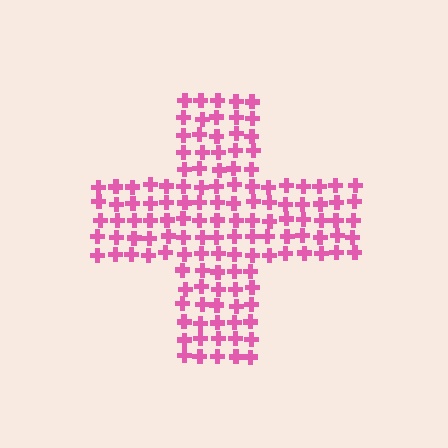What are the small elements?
The small elements are crosses.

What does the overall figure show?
The overall figure shows a cross.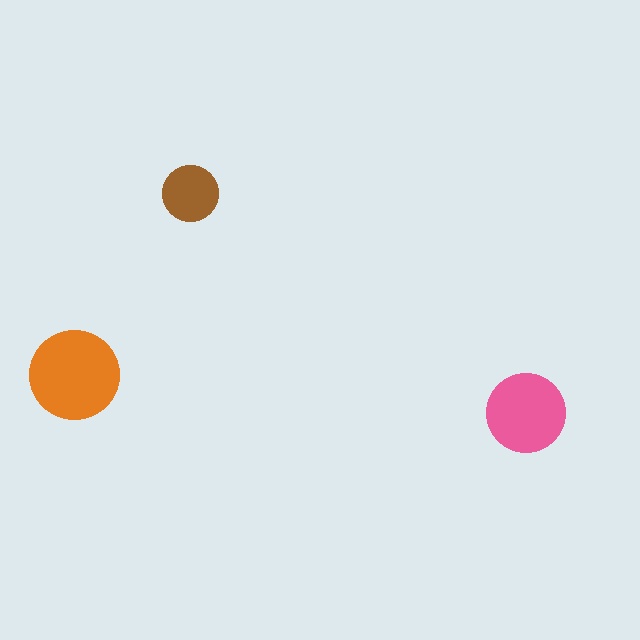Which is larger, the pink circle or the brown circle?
The pink one.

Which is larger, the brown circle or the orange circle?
The orange one.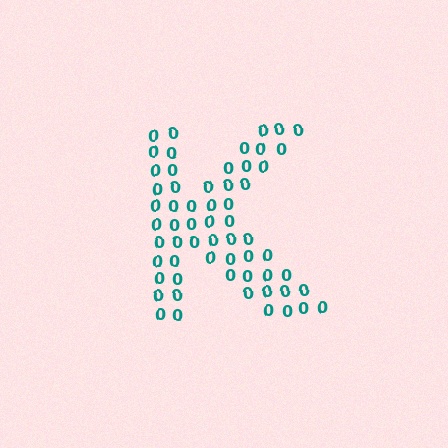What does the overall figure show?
The overall figure shows the letter K.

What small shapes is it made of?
It is made of small digit 0's.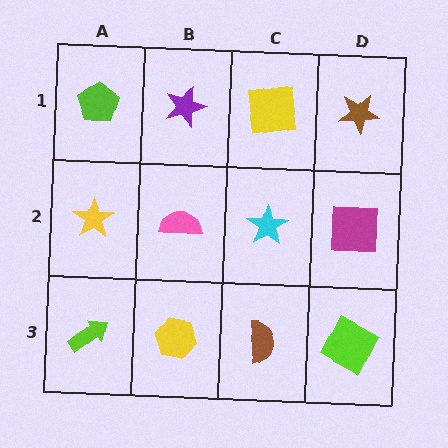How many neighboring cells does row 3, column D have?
2.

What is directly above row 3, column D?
A magenta square.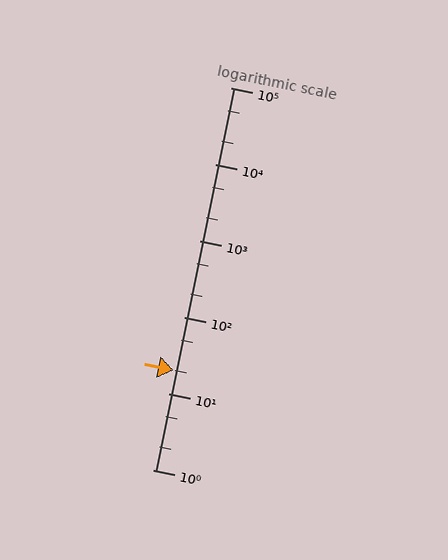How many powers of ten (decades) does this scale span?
The scale spans 5 decades, from 1 to 100000.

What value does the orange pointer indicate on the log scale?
The pointer indicates approximately 20.